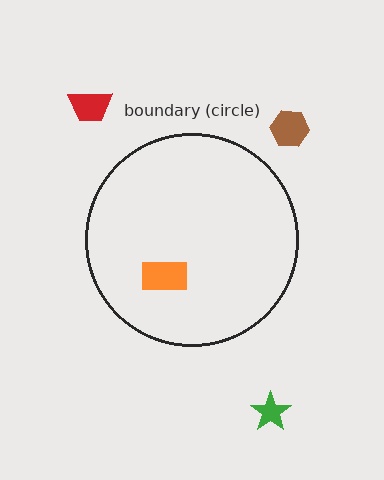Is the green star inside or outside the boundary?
Outside.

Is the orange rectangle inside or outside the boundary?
Inside.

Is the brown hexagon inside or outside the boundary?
Outside.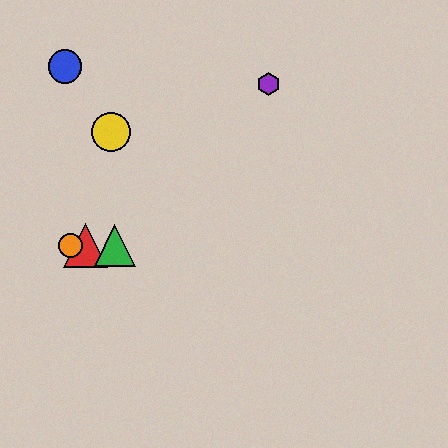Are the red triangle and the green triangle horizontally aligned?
Yes, both are at y≈246.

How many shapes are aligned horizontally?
3 shapes (the red triangle, the green triangle, the orange circle) are aligned horizontally.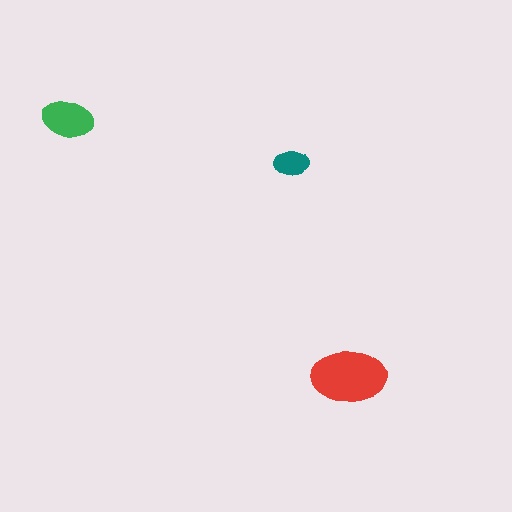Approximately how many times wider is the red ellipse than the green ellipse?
About 1.5 times wider.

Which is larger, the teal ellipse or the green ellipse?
The green one.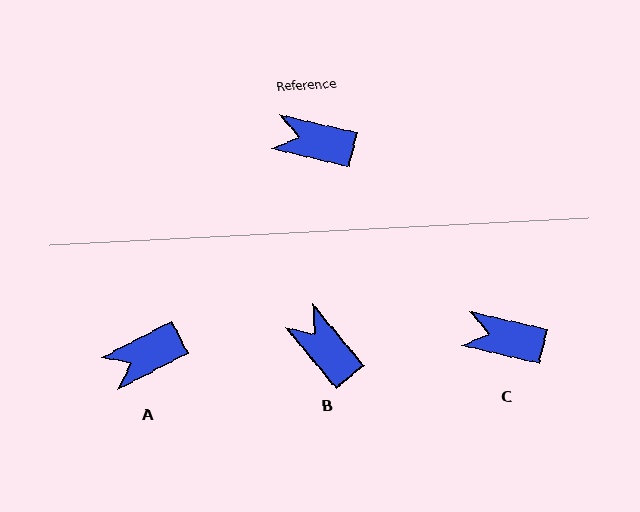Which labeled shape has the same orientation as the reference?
C.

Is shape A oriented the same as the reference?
No, it is off by about 40 degrees.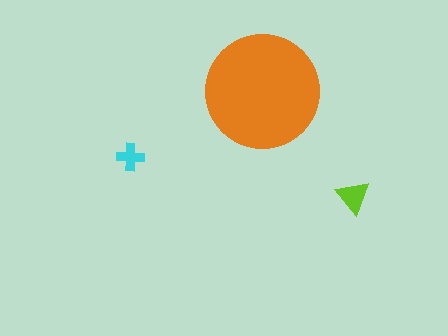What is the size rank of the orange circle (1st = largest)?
1st.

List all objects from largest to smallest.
The orange circle, the lime triangle, the cyan cross.